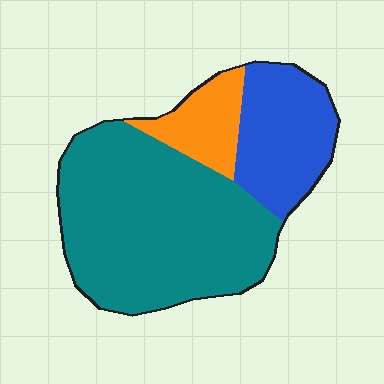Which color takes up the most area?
Teal, at roughly 65%.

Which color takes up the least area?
Orange, at roughly 15%.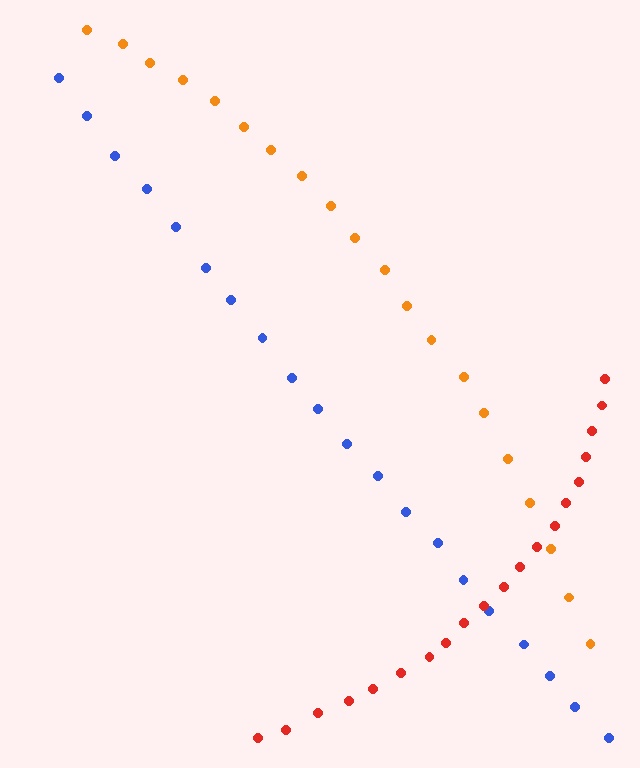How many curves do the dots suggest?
There are 3 distinct paths.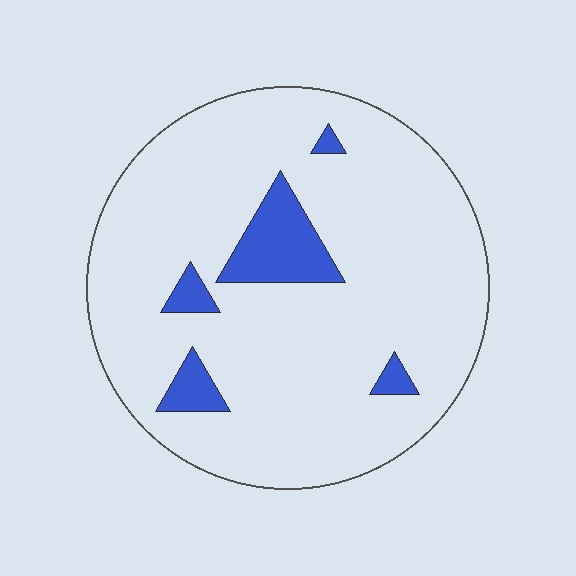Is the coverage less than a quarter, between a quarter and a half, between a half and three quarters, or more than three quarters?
Less than a quarter.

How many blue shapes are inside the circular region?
5.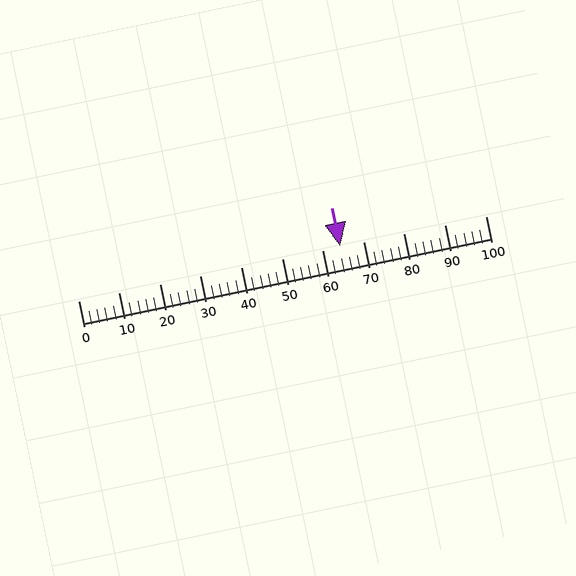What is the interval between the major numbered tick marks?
The major tick marks are spaced 10 units apart.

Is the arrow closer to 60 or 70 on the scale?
The arrow is closer to 60.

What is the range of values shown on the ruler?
The ruler shows values from 0 to 100.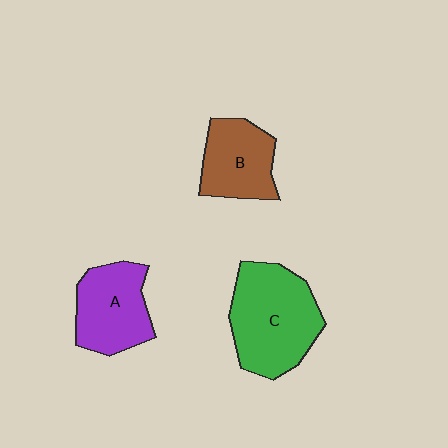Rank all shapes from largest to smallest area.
From largest to smallest: C (green), A (purple), B (brown).